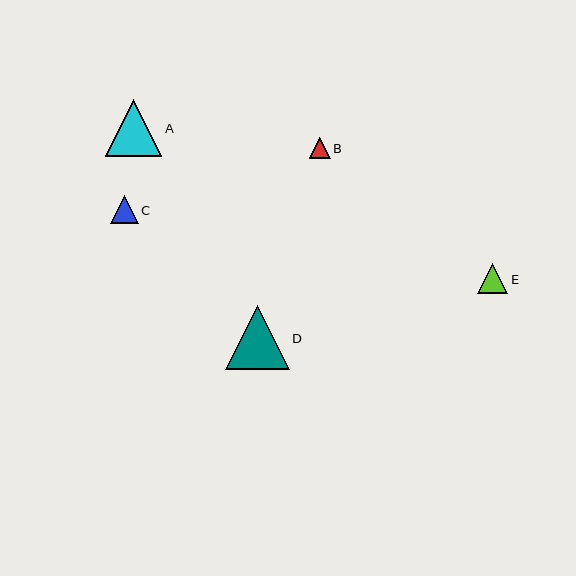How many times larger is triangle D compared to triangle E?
Triangle D is approximately 2.1 times the size of triangle E.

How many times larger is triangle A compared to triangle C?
Triangle A is approximately 2.0 times the size of triangle C.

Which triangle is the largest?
Triangle D is the largest with a size of approximately 63 pixels.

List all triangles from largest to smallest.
From largest to smallest: D, A, E, C, B.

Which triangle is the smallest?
Triangle B is the smallest with a size of approximately 21 pixels.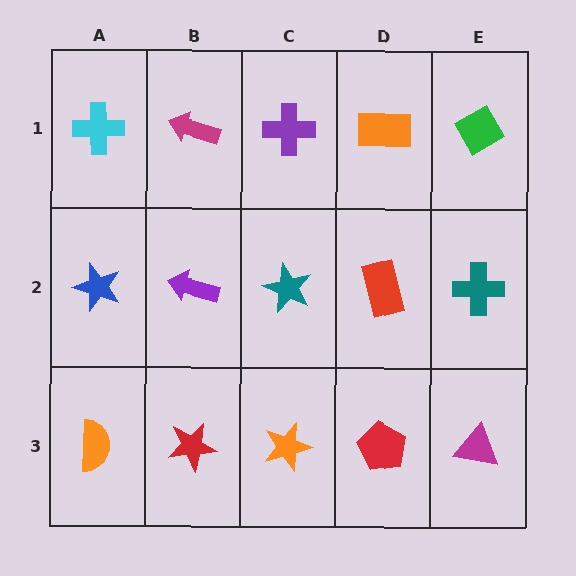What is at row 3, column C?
An orange star.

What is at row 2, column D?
A red rectangle.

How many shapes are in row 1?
5 shapes.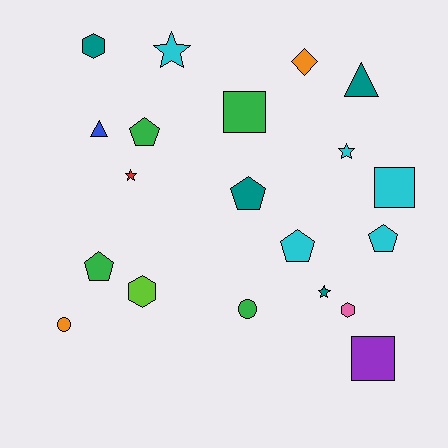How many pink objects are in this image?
There is 1 pink object.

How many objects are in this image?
There are 20 objects.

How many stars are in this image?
There are 4 stars.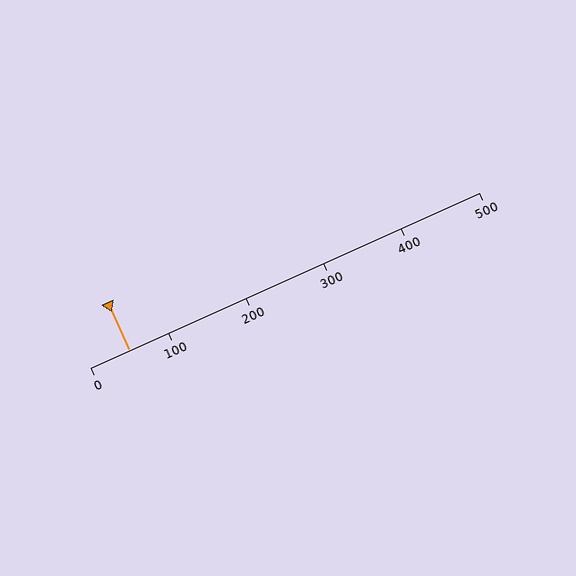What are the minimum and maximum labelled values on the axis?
The axis runs from 0 to 500.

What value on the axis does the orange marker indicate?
The marker indicates approximately 50.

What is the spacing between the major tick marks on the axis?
The major ticks are spaced 100 apart.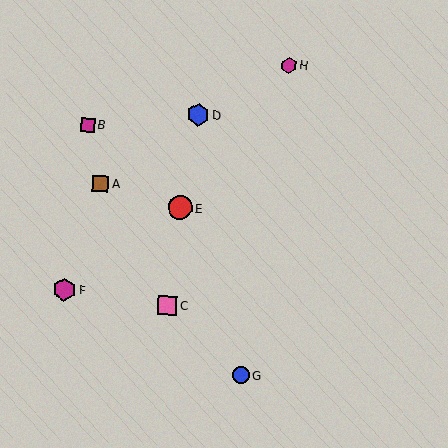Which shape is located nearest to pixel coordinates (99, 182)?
The brown square (labeled A) at (100, 184) is nearest to that location.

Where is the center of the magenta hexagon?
The center of the magenta hexagon is at (65, 290).